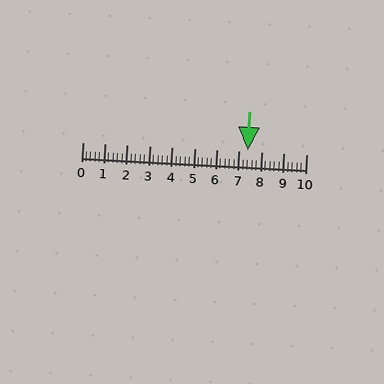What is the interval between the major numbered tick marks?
The major tick marks are spaced 1 units apart.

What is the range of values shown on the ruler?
The ruler shows values from 0 to 10.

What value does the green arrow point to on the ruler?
The green arrow points to approximately 7.4.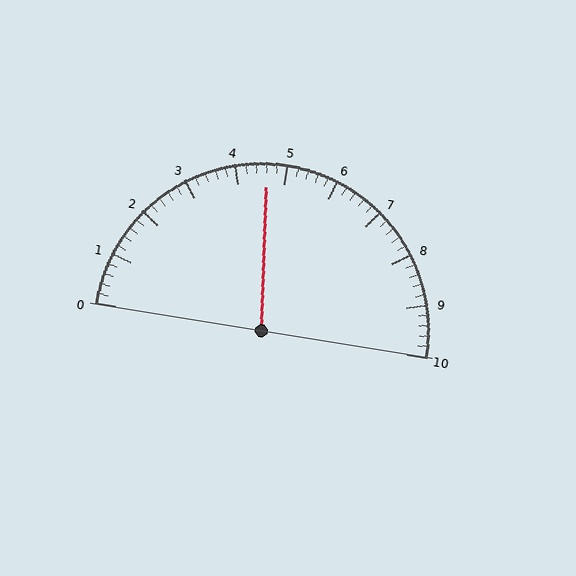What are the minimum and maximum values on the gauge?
The gauge ranges from 0 to 10.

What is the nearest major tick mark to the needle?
The nearest major tick mark is 5.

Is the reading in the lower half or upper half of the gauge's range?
The reading is in the lower half of the range (0 to 10).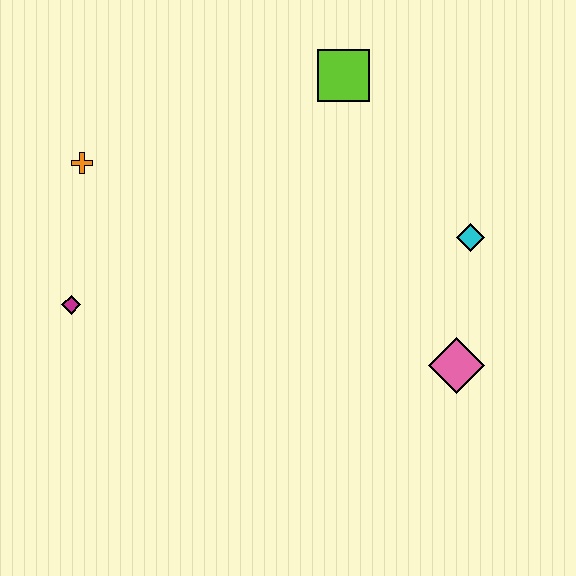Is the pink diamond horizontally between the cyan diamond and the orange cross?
Yes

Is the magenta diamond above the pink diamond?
Yes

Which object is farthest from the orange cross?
The pink diamond is farthest from the orange cross.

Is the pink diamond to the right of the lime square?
Yes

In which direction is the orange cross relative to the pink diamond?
The orange cross is to the left of the pink diamond.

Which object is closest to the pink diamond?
The cyan diamond is closest to the pink diamond.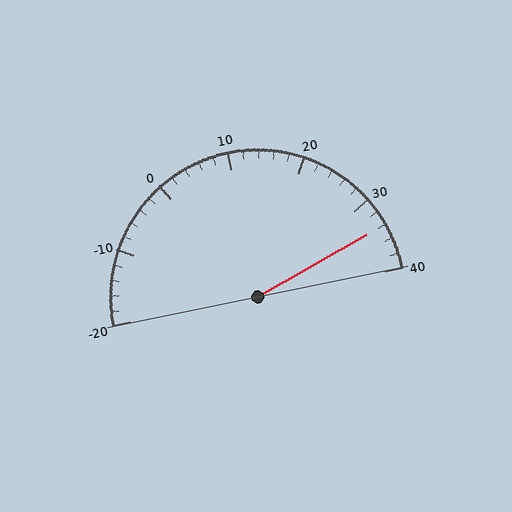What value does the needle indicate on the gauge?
The needle indicates approximately 34.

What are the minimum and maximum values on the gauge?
The gauge ranges from -20 to 40.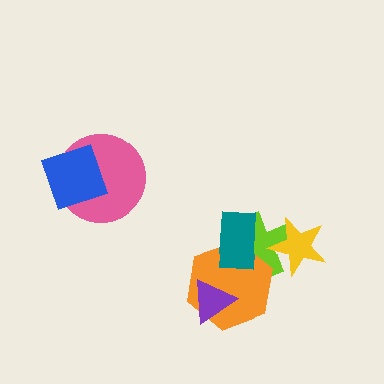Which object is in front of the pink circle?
The blue square is in front of the pink circle.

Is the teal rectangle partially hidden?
No, no other shape covers it.